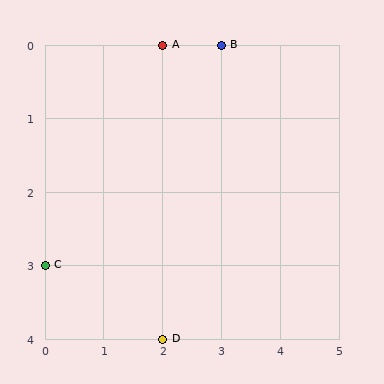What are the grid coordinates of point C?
Point C is at grid coordinates (0, 3).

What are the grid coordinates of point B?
Point B is at grid coordinates (3, 0).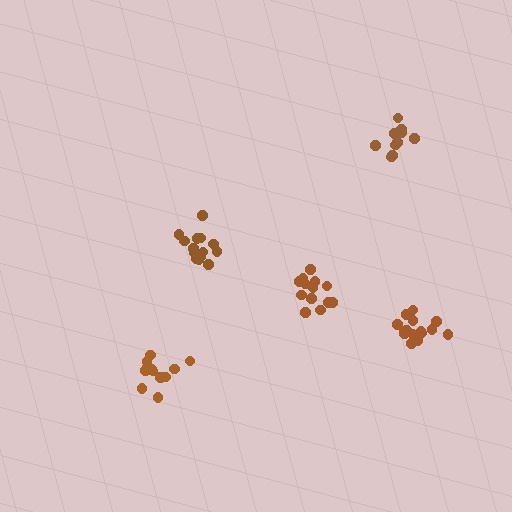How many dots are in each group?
Group 1: 13 dots, Group 2: 13 dots, Group 3: 12 dots, Group 4: 16 dots, Group 5: 14 dots (68 total).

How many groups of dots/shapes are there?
There are 5 groups.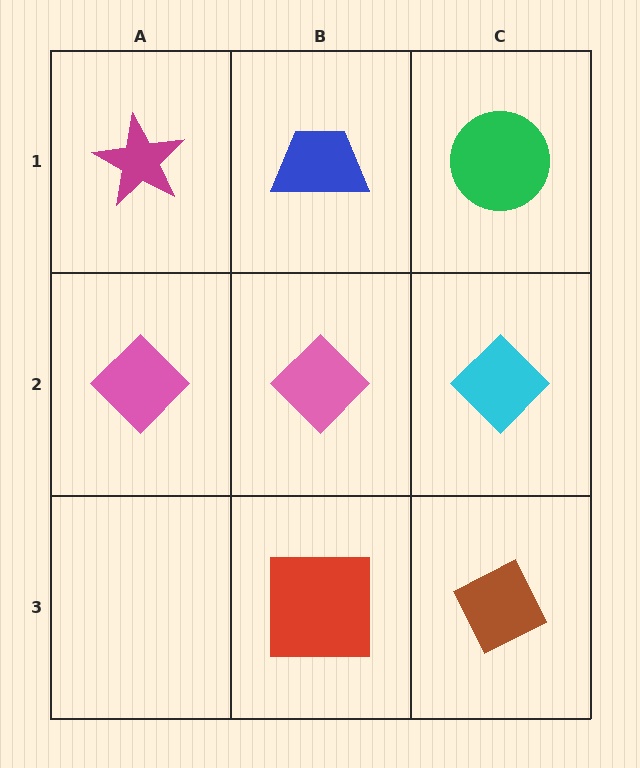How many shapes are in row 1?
3 shapes.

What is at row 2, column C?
A cyan diamond.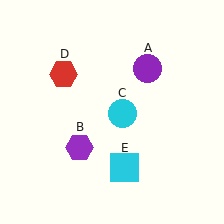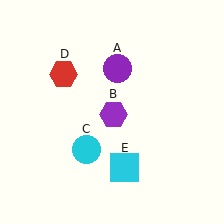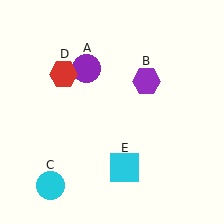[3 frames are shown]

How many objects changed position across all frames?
3 objects changed position: purple circle (object A), purple hexagon (object B), cyan circle (object C).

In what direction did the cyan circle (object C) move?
The cyan circle (object C) moved down and to the left.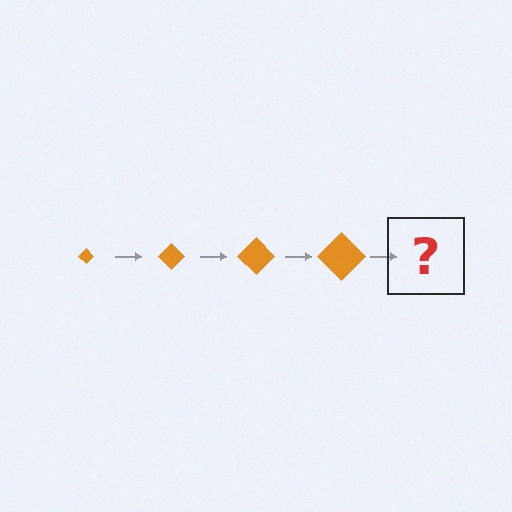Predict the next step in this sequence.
The next step is an orange diamond, larger than the previous one.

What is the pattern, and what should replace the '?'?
The pattern is that the diamond gets progressively larger each step. The '?' should be an orange diamond, larger than the previous one.